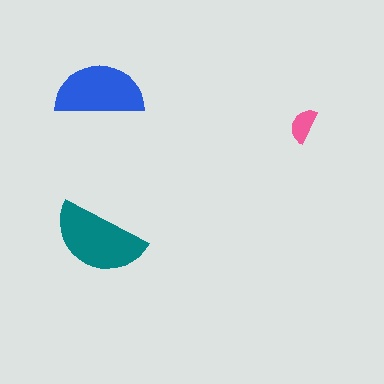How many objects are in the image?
There are 3 objects in the image.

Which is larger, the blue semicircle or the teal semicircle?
The teal one.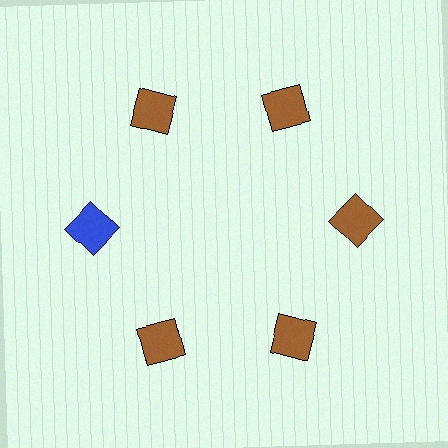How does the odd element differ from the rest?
It has a different color: blue instead of brown.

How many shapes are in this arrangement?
There are 6 shapes arranged in a ring pattern.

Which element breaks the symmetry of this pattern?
The blue square at roughly the 9 o'clock position breaks the symmetry. All other shapes are brown squares.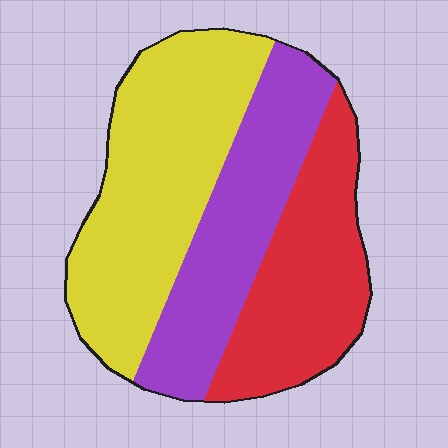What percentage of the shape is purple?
Purple covers around 30% of the shape.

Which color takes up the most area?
Yellow, at roughly 40%.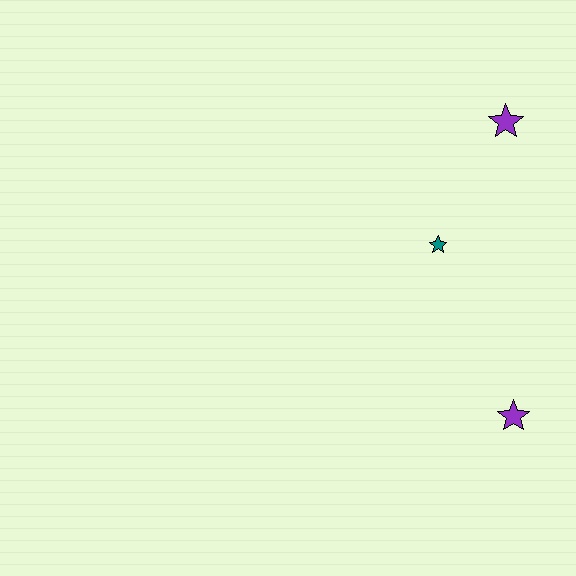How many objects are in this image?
There are 3 objects.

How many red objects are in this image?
There are no red objects.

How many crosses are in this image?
There are no crosses.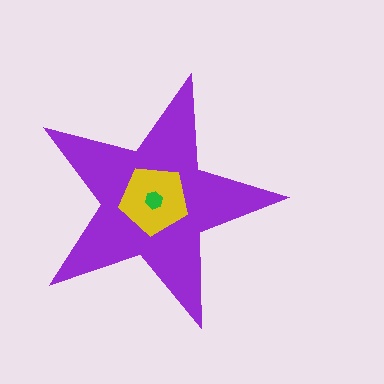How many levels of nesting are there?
3.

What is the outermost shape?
The purple star.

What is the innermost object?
The green hexagon.